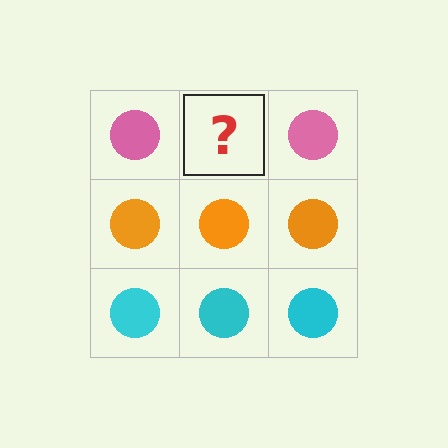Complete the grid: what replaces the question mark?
The question mark should be replaced with a pink circle.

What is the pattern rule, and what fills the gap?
The rule is that each row has a consistent color. The gap should be filled with a pink circle.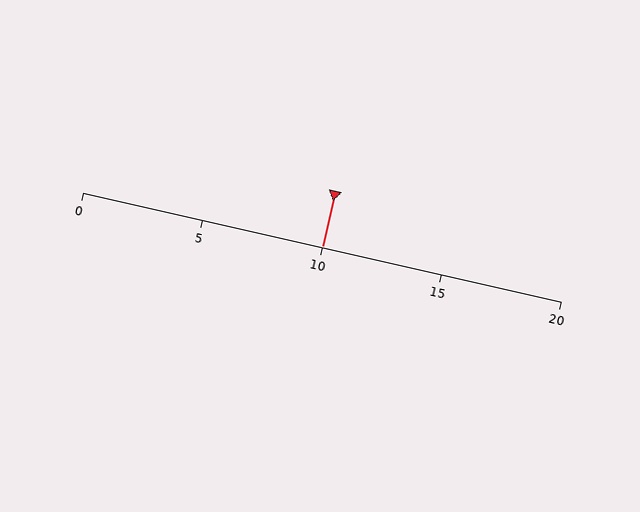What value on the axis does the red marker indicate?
The marker indicates approximately 10.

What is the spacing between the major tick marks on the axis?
The major ticks are spaced 5 apart.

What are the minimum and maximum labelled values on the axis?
The axis runs from 0 to 20.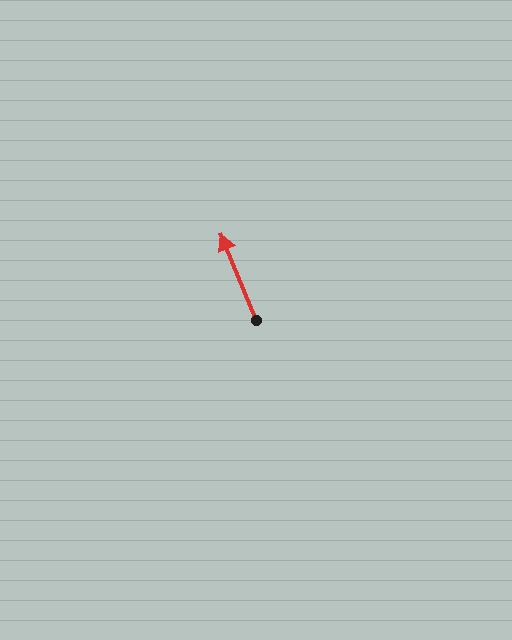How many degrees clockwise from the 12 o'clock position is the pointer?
Approximately 338 degrees.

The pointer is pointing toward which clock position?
Roughly 11 o'clock.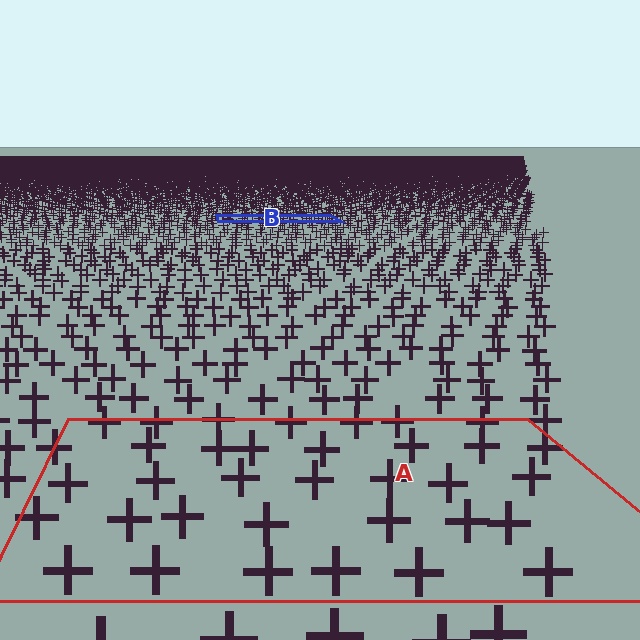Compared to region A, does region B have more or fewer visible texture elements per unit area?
Region B has more texture elements per unit area — they are packed more densely because it is farther away.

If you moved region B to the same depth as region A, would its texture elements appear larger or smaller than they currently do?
They would appear larger. At a closer depth, the same texture elements are projected at a bigger on-screen size.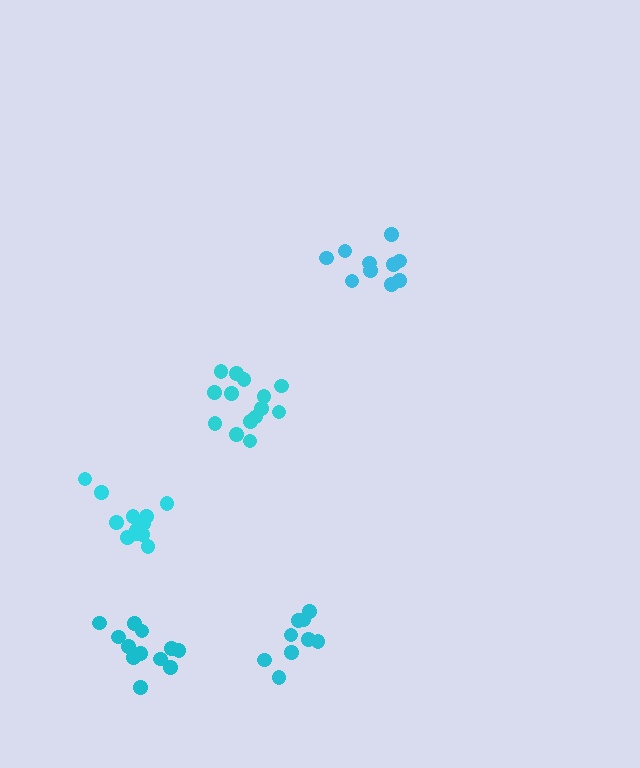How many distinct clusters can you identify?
There are 5 distinct clusters.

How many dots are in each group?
Group 1: 13 dots, Group 2: 14 dots, Group 3: 10 dots, Group 4: 9 dots, Group 5: 12 dots (58 total).